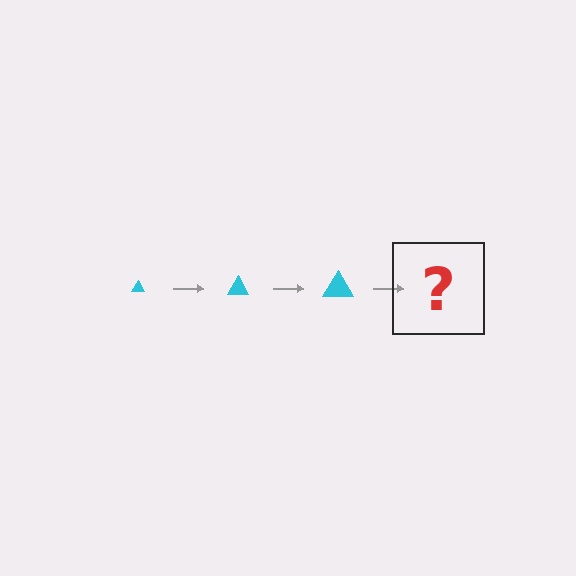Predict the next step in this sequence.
The next step is a cyan triangle, larger than the previous one.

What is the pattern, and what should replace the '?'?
The pattern is that the triangle gets progressively larger each step. The '?' should be a cyan triangle, larger than the previous one.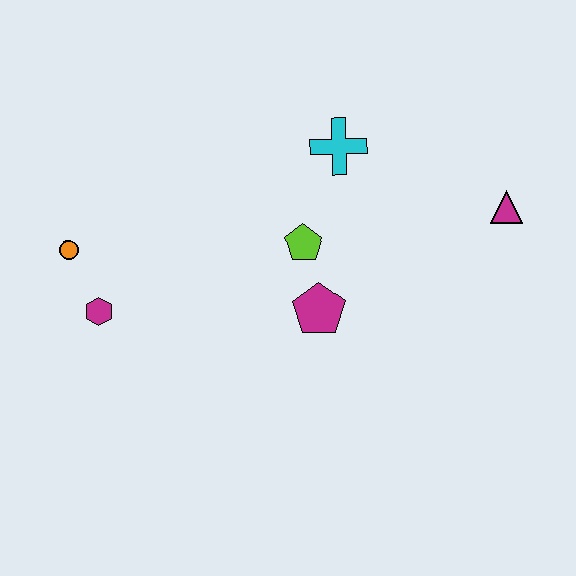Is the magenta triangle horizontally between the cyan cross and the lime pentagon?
No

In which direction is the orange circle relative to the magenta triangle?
The orange circle is to the left of the magenta triangle.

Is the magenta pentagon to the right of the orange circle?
Yes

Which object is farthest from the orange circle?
The magenta triangle is farthest from the orange circle.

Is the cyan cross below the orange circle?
No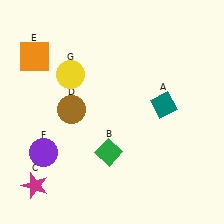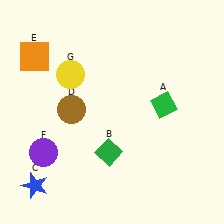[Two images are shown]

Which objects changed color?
A changed from teal to green. C changed from magenta to blue.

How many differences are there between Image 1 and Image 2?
There are 2 differences between the two images.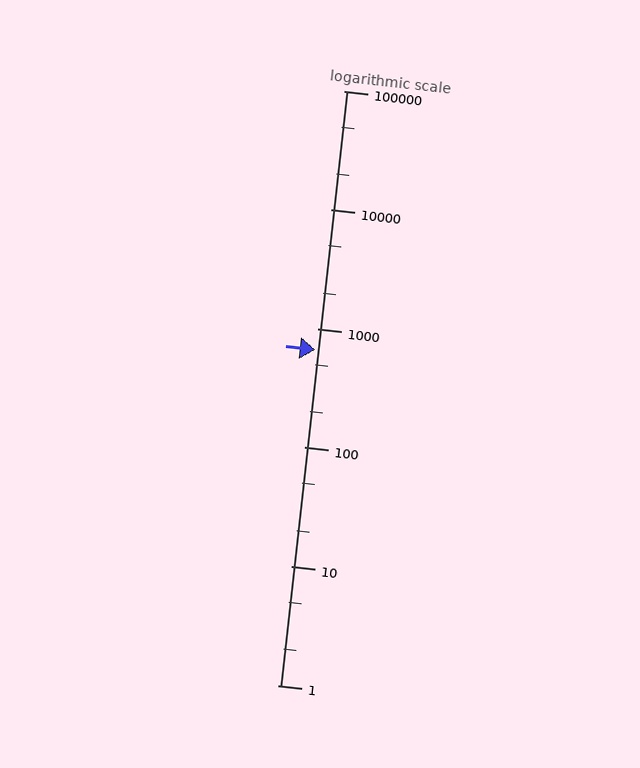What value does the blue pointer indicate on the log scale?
The pointer indicates approximately 670.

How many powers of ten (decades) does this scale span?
The scale spans 5 decades, from 1 to 100000.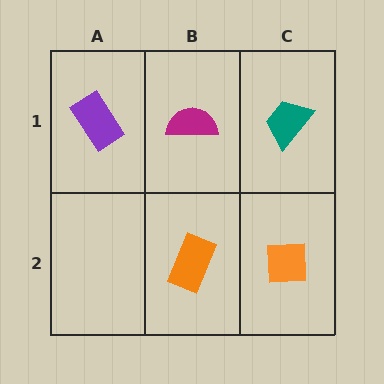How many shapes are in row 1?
3 shapes.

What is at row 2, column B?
An orange rectangle.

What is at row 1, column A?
A purple rectangle.